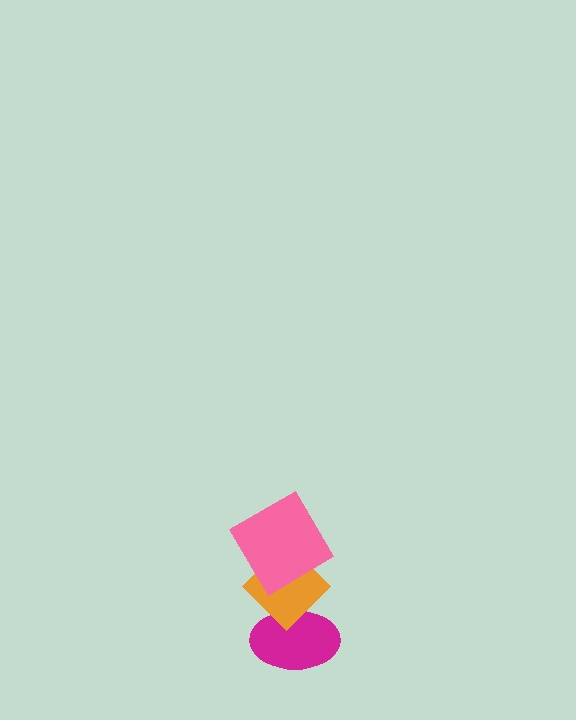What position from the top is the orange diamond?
The orange diamond is 2nd from the top.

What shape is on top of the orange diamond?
The pink diamond is on top of the orange diamond.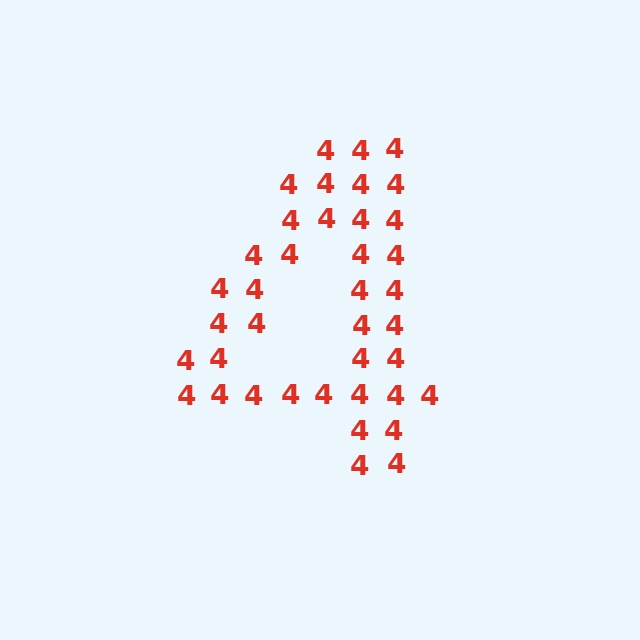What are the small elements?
The small elements are digit 4's.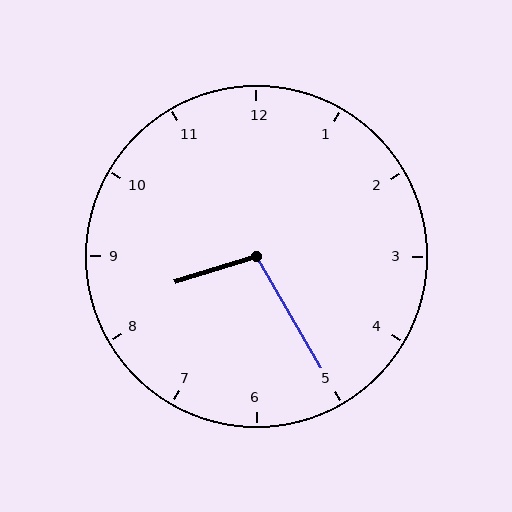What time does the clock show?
8:25.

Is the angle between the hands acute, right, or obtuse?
It is obtuse.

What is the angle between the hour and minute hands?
Approximately 102 degrees.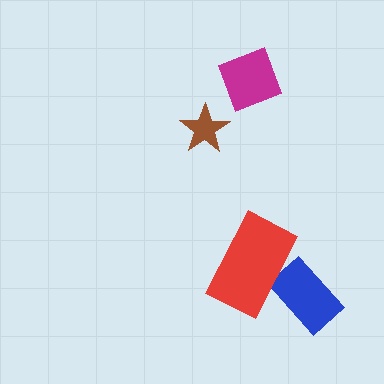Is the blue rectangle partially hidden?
Yes, it is partially covered by another shape.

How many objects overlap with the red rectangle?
1 object overlaps with the red rectangle.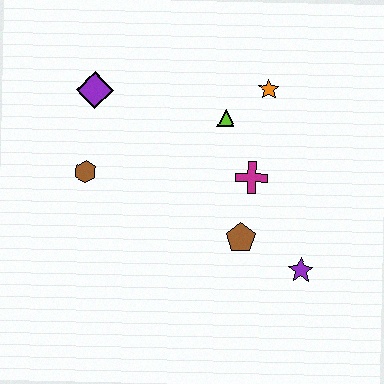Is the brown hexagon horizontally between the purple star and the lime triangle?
No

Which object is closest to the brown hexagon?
The purple diamond is closest to the brown hexagon.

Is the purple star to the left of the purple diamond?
No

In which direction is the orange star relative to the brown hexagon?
The orange star is to the right of the brown hexagon.